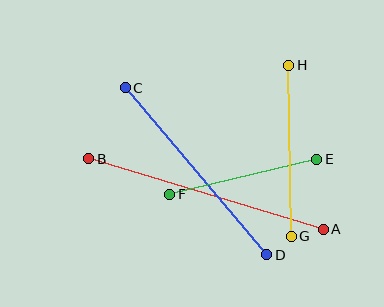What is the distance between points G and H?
The distance is approximately 171 pixels.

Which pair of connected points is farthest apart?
Points A and B are farthest apart.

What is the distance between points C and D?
The distance is approximately 219 pixels.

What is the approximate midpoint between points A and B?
The midpoint is at approximately (206, 194) pixels.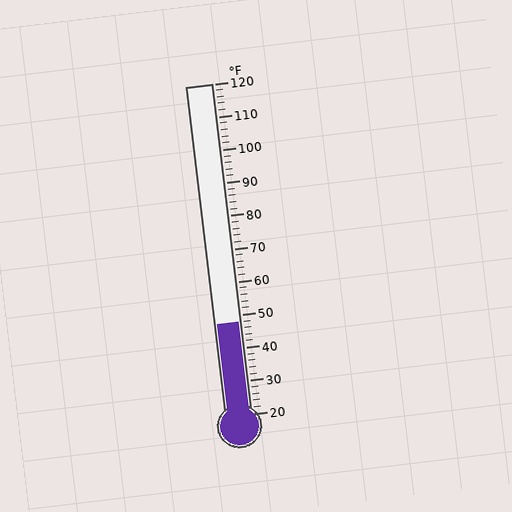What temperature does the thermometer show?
The thermometer shows approximately 48°F.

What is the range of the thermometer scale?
The thermometer scale ranges from 20°F to 120°F.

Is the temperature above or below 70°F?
The temperature is below 70°F.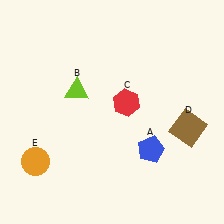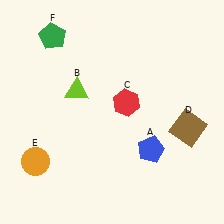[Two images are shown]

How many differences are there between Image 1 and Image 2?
There is 1 difference between the two images.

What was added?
A green pentagon (F) was added in Image 2.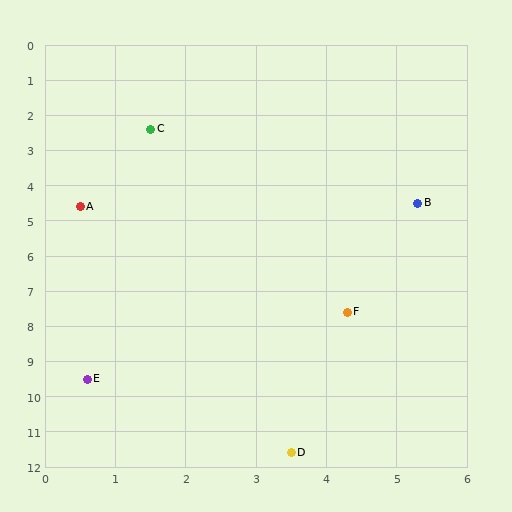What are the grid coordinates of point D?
Point D is at approximately (3.5, 11.6).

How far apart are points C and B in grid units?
Points C and B are about 4.3 grid units apart.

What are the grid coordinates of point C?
Point C is at approximately (1.5, 2.4).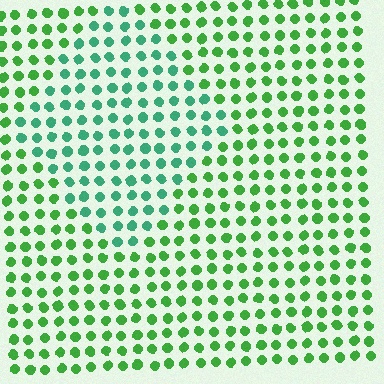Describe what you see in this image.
The image is filled with small green elements in a uniform arrangement. A diamond-shaped region is visible where the elements are tinted to a slightly different hue, forming a subtle color boundary.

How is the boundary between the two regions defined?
The boundary is defined purely by a slight shift in hue (about 35 degrees). Spacing, size, and orientation are identical on both sides.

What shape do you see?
I see a diamond.